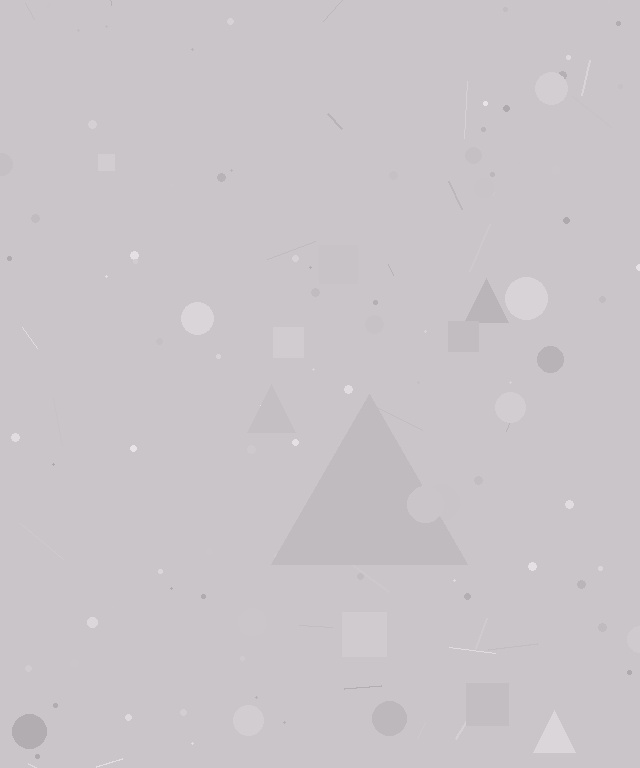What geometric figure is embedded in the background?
A triangle is embedded in the background.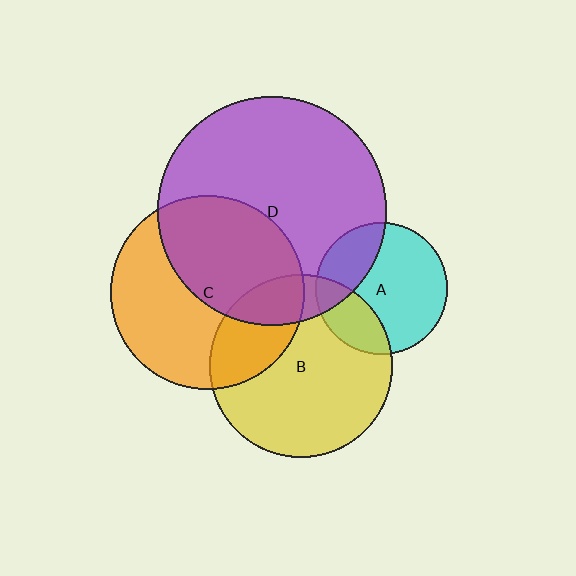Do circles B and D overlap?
Yes.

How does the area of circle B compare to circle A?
Approximately 1.9 times.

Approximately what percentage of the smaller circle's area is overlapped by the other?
Approximately 15%.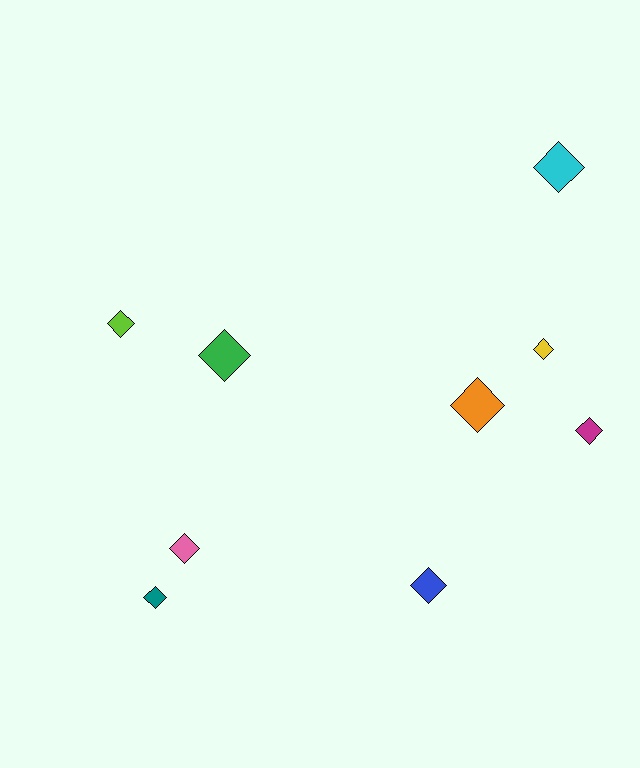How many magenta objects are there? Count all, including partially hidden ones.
There is 1 magenta object.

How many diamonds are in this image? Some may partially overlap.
There are 9 diamonds.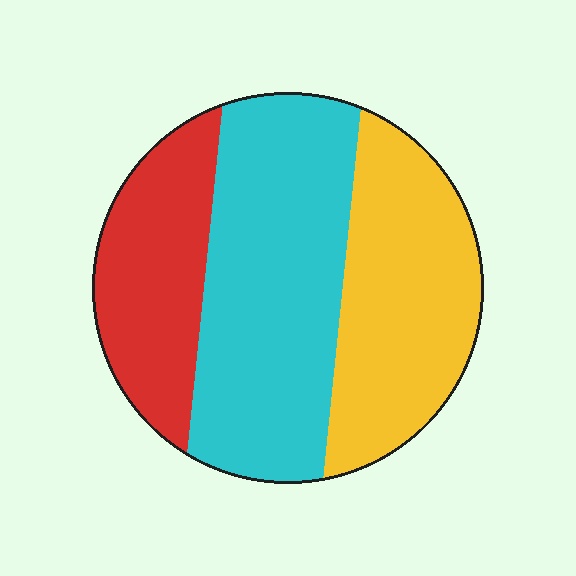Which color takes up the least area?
Red, at roughly 25%.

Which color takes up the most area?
Cyan, at roughly 45%.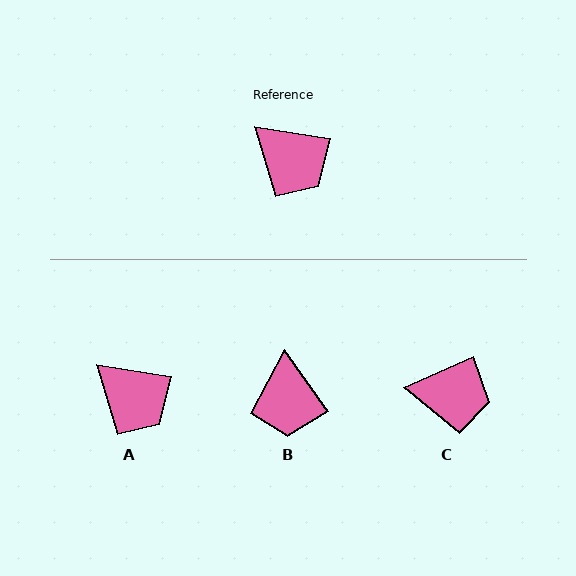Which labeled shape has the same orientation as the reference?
A.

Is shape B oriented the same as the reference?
No, it is off by about 45 degrees.